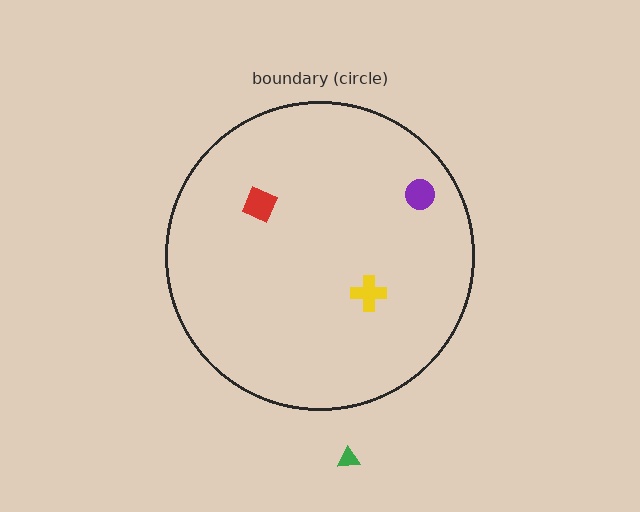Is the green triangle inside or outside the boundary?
Outside.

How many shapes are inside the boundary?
3 inside, 1 outside.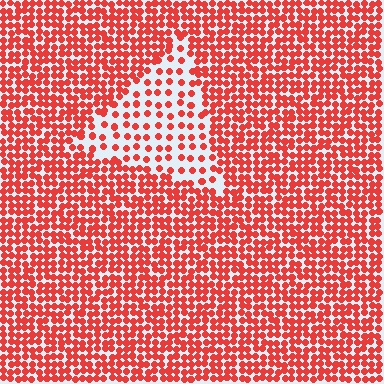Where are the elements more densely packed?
The elements are more densely packed outside the triangle boundary.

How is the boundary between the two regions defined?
The boundary is defined by a change in element density (approximately 2.3x ratio). All elements are the same color, size, and shape.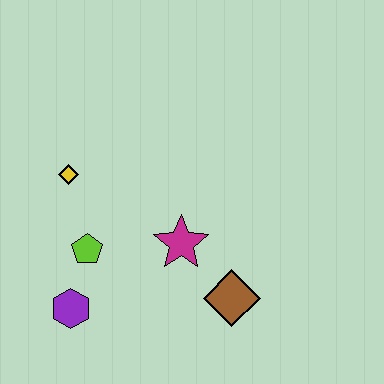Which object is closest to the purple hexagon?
The lime pentagon is closest to the purple hexagon.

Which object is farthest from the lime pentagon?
The brown diamond is farthest from the lime pentagon.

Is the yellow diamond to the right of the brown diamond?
No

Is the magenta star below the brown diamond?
No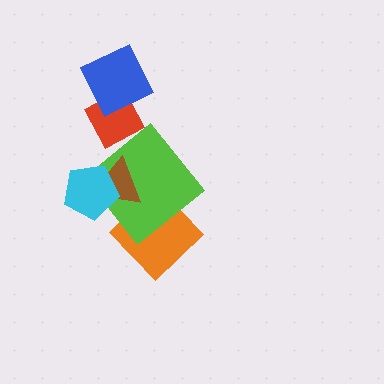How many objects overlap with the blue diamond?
1 object overlaps with the blue diamond.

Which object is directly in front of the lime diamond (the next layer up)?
The brown triangle is directly in front of the lime diamond.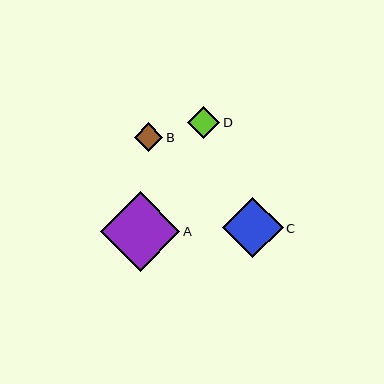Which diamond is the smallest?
Diamond B is the smallest with a size of approximately 29 pixels.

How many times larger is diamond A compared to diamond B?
Diamond A is approximately 2.8 times the size of diamond B.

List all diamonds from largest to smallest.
From largest to smallest: A, C, D, B.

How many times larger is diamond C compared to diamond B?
Diamond C is approximately 2.1 times the size of diamond B.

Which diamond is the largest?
Diamond A is the largest with a size of approximately 79 pixels.